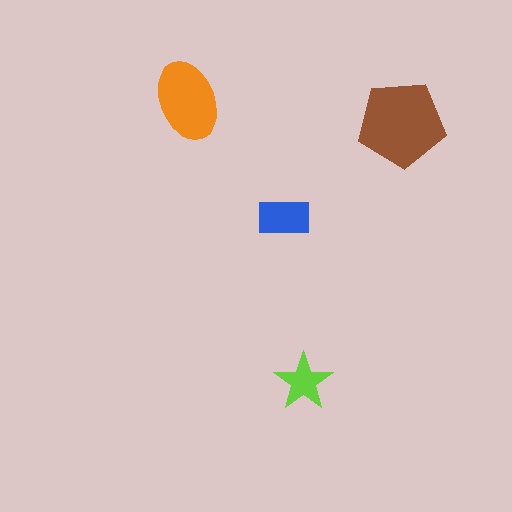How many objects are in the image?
There are 4 objects in the image.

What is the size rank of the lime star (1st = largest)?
4th.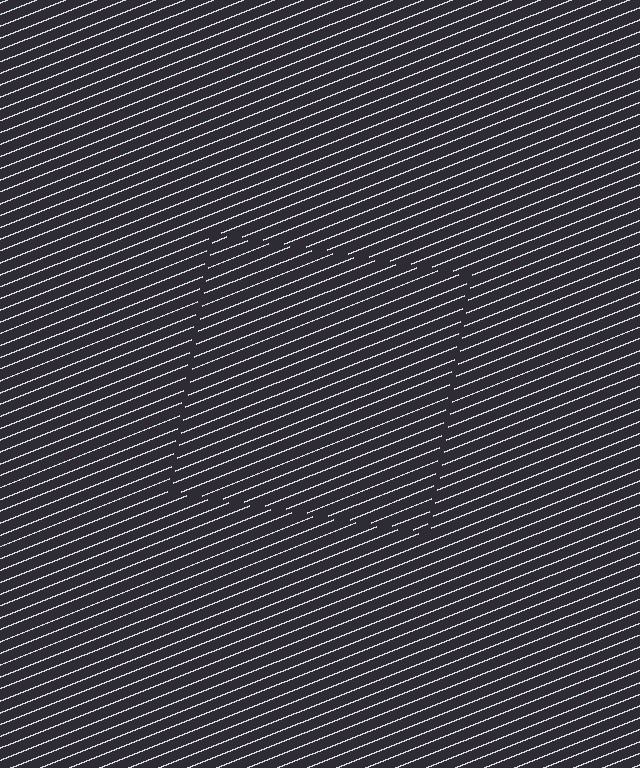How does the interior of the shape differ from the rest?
The interior of the shape contains the same grating, shifted by half a period — the contour is defined by the phase discontinuity where line-ends from the inner and outer gratings abut.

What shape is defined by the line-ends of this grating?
An illusory square. The interior of the shape contains the same grating, shifted by half a period — the contour is defined by the phase discontinuity where line-ends from the inner and outer gratings abut.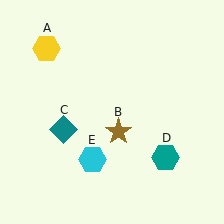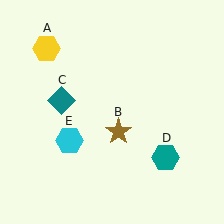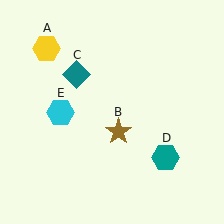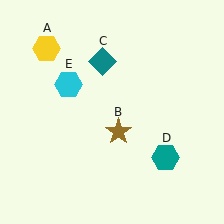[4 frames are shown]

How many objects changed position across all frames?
2 objects changed position: teal diamond (object C), cyan hexagon (object E).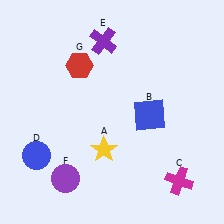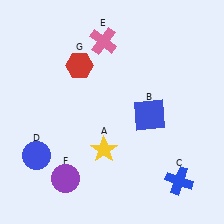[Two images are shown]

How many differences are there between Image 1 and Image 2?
There are 2 differences between the two images.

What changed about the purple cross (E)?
In Image 1, E is purple. In Image 2, it changed to pink.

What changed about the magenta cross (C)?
In Image 1, C is magenta. In Image 2, it changed to blue.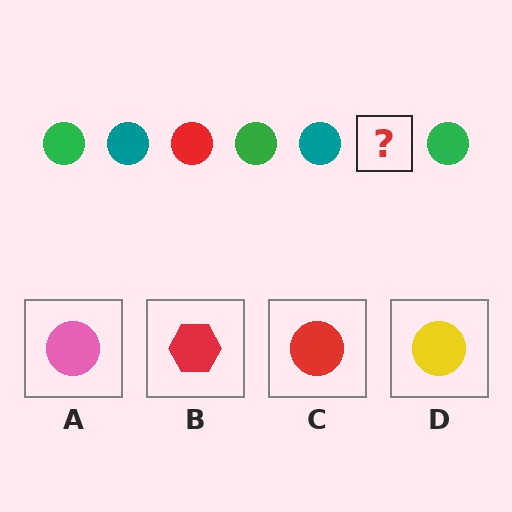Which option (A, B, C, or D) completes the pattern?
C.